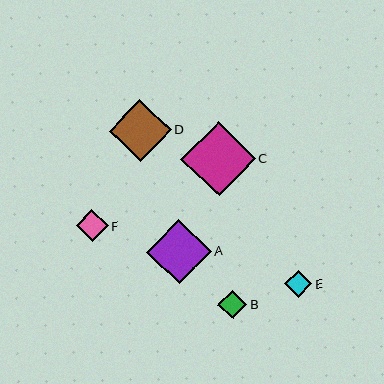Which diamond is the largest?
Diamond C is the largest with a size of approximately 74 pixels.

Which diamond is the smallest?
Diamond E is the smallest with a size of approximately 28 pixels.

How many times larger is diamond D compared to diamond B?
Diamond D is approximately 2.2 times the size of diamond B.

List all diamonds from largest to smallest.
From largest to smallest: C, A, D, F, B, E.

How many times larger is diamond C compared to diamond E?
Diamond C is approximately 2.7 times the size of diamond E.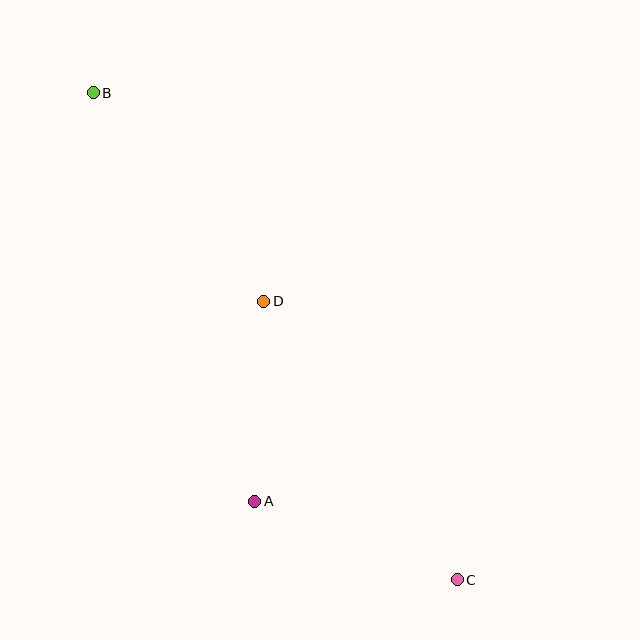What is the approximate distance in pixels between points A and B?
The distance between A and B is approximately 439 pixels.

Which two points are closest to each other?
Points A and D are closest to each other.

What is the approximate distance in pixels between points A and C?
The distance between A and C is approximately 217 pixels.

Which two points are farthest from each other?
Points B and C are farthest from each other.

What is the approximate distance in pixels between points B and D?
The distance between B and D is approximately 269 pixels.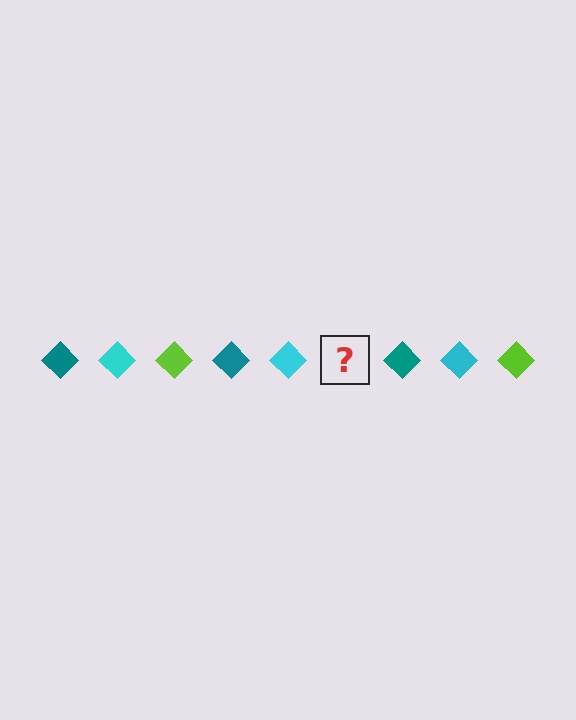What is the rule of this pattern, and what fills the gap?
The rule is that the pattern cycles through teal, cyan, lime diamonds. The gap should be filled with a lime diamond.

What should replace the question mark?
The question mark should be replaced with a lime diamond.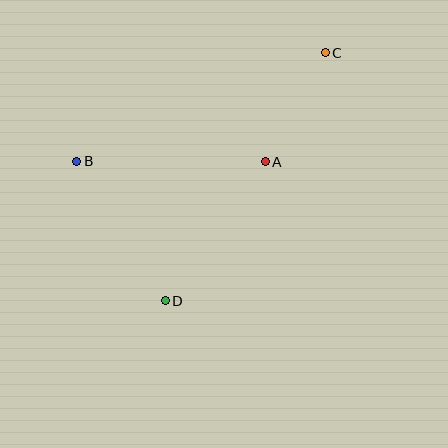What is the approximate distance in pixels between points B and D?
The distance between B and D is approximately 165 pixels.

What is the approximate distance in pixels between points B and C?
The distance between B and C is approximately 271 pixels.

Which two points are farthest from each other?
Points C and D are farthest from each other.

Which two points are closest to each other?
Points A and C are closest to each other.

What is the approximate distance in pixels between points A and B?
The distance between A and B is approximately 188 pixels.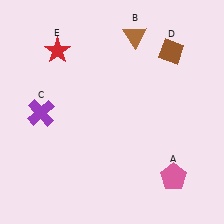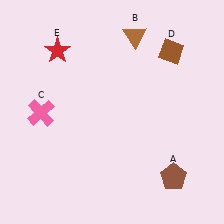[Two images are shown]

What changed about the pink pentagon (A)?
In Image 1, A is pink. In Image 2, it changed to brown.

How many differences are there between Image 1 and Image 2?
There are 2 differences between the two images.